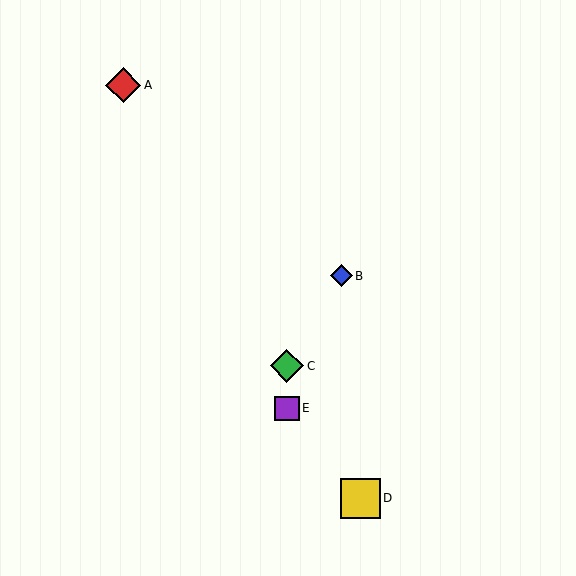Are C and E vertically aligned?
Yes, both are at x≈287.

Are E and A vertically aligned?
No, E is at x≈287 and A is at x≈123.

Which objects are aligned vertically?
Objects C, E are aligned vertically.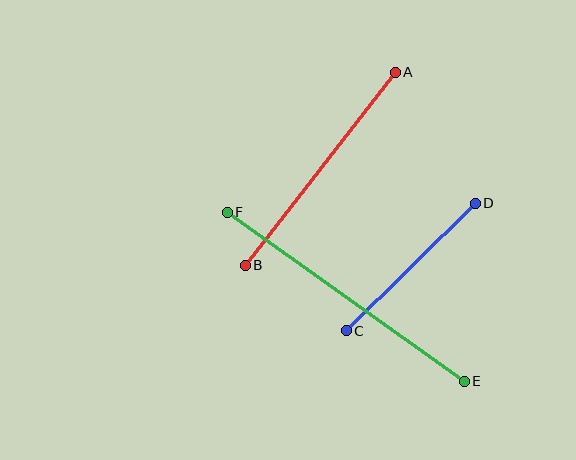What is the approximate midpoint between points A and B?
The midpoint is at approximately (320, 169) pixels.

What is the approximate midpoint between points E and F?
The midpoint is at approximately (346, 297) pixels.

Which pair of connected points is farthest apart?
Points E and F are farthest apart.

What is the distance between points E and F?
The distance is approximately 291 pixels.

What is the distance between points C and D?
The distance is approximately 181 pixels.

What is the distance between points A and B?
The distance is approximately 244 pixels.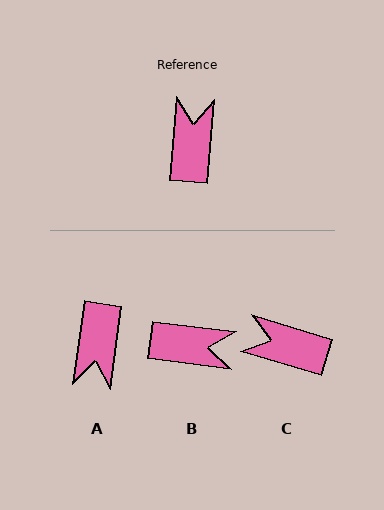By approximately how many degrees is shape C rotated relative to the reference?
Approximately 77 degrees counter-clockwise.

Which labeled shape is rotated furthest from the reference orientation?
A, about 177 degrees away.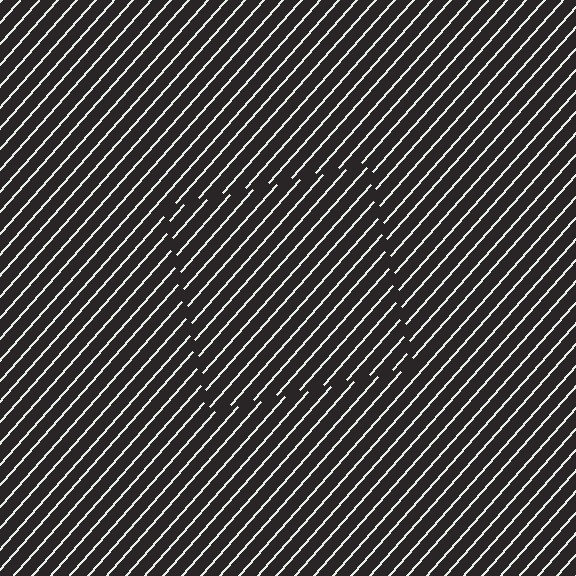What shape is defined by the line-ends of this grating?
An illusory square. The interior of the shape contains the same grating, shifted by half a period — the contour is defined by the phase discontinuity where line-ends from the inner and outer gratings abut.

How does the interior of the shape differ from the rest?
The interior of the shape contains the same grating, shifted by half a period — the contour is defined by the phase discontinuity where line-ends from the inner and outer gratings abut.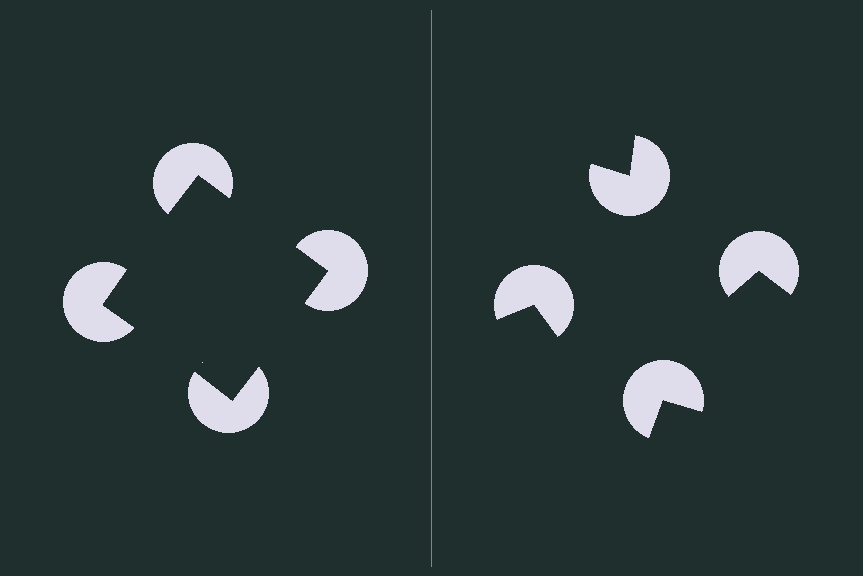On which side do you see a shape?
An illusory square appears on the left side. On the right side the wedge cuts are rotated, so no coherent shape forms.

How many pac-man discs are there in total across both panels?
8 — 4 on each side.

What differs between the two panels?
The pac-man discs are positioned identically on both sides; only the wedge orientations differ. On the left they align to a square; on the right they are misaligned.